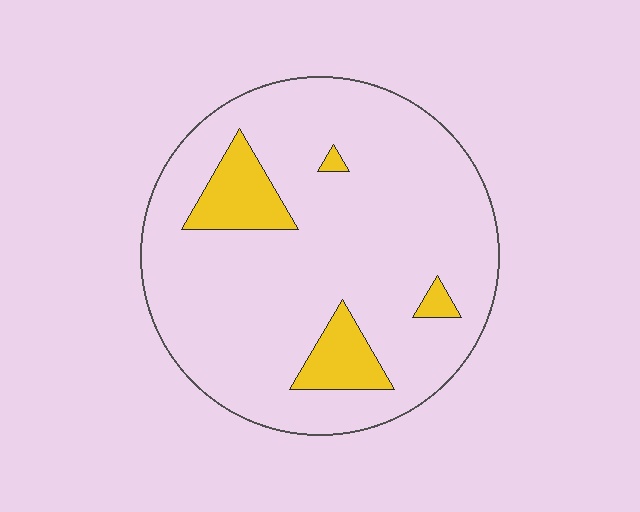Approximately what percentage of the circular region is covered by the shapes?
Approximately 10%.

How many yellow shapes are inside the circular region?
4.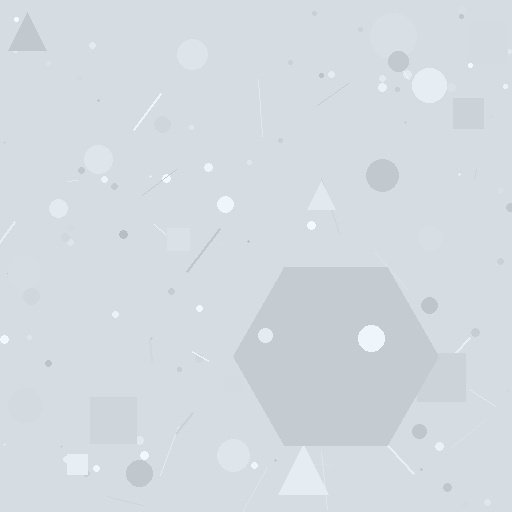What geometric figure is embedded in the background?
A hexagon is embedded in the background.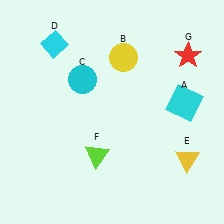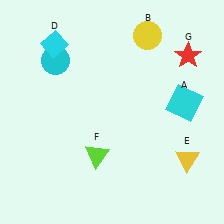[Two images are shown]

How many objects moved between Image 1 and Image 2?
2 objects moved between the two images.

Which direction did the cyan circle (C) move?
The cyan circle (C) moved left.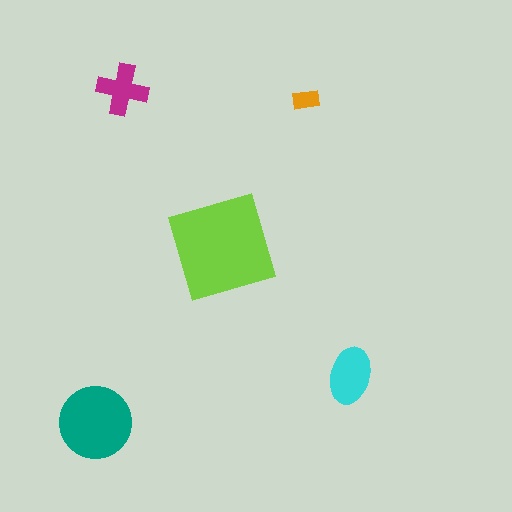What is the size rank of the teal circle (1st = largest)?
2nd.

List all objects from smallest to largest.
The orange rectangle, the magenta cross, the cyan ellipse, the teal circle, the lime diamond.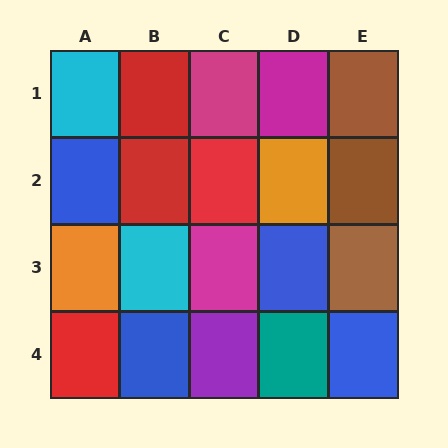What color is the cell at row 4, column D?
Teal.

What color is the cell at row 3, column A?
Orange.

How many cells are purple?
1 cell is purple.